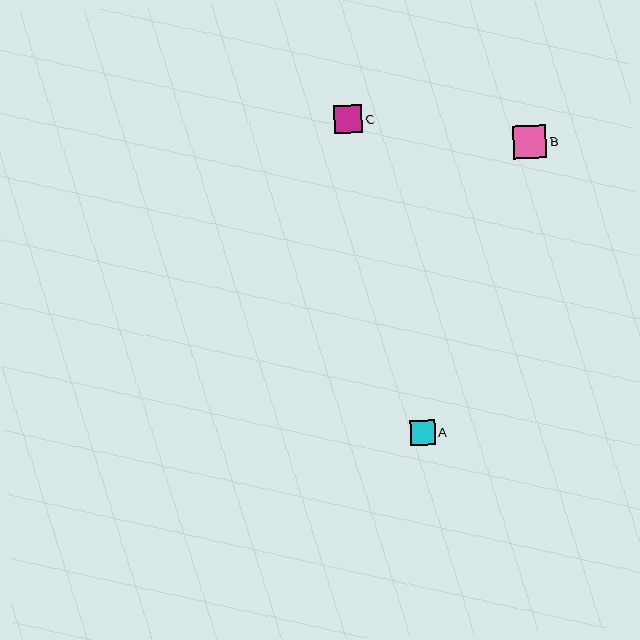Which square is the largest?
Square B is the largest with a size of approximately 33 pixels.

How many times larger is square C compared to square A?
Square C is approximately 1.1 times the size of square A.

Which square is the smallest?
Square A is the smallest with a size of approximately 25 pixels.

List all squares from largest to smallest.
From largest to smallest: B, C, A.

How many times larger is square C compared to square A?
Square C is approximately 1.1 times the size of square A.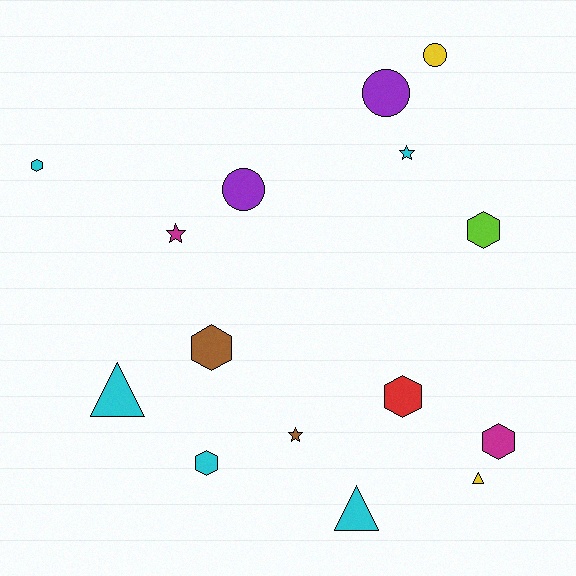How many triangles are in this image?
There are 3 triangles.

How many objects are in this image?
There are 15 objects.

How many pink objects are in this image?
There are no pink objects.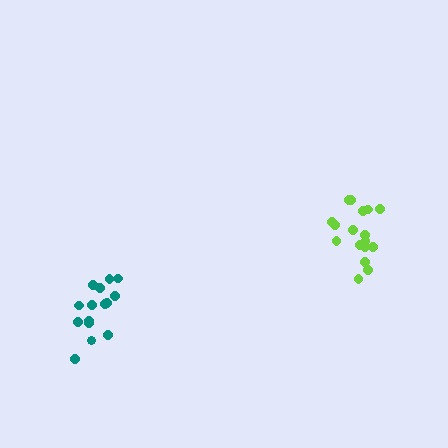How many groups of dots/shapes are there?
There are 2 groups.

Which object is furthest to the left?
The teal cluster is leftmost.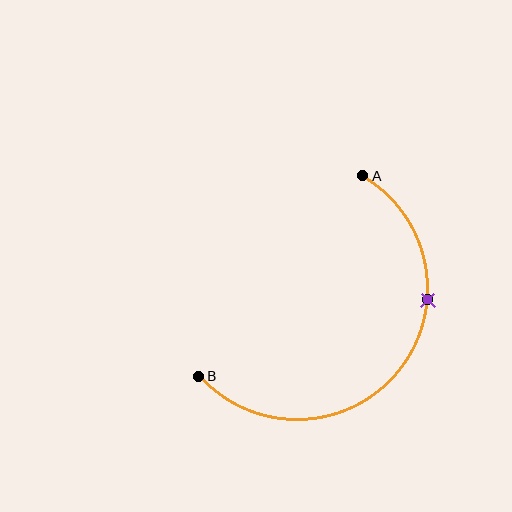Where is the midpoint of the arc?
The arc midpoint is the point on the curve farthest from the straight line joining A and B. It sits below and to the right of that line.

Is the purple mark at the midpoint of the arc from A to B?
No. The purple mark lies on the arc but is closer to endpoint A. The arc midpoint would be at the point on the curve equidistant along the arc from both A and B.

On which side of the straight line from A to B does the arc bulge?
The arc bulges below and to the right of the straight line connecting A and B.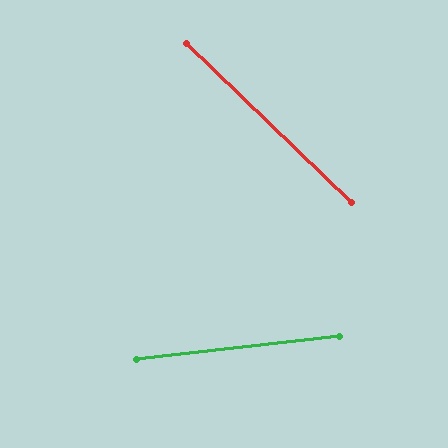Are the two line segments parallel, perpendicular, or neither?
Neither parallel nor perpendicular — they differ by about 51°.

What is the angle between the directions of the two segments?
Approximately 51 degrees.